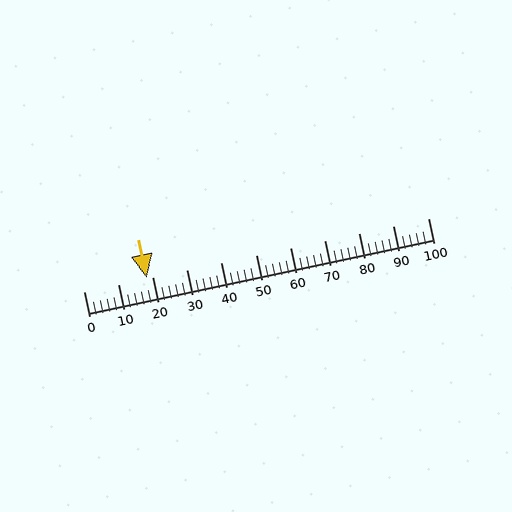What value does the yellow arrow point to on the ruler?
The yellow arrow points to approximately 18.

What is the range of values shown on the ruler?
The ruler shows values from 0 to 100.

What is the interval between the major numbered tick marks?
The major tick marks are spaced 10 units apart.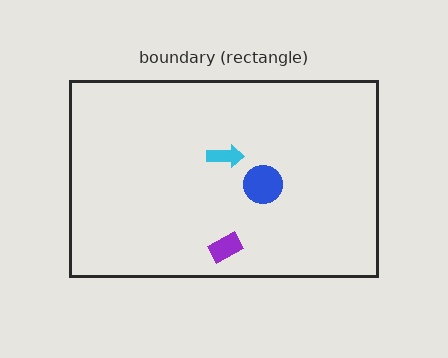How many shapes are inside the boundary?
3 inside, 0 outside.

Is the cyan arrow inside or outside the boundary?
Inside.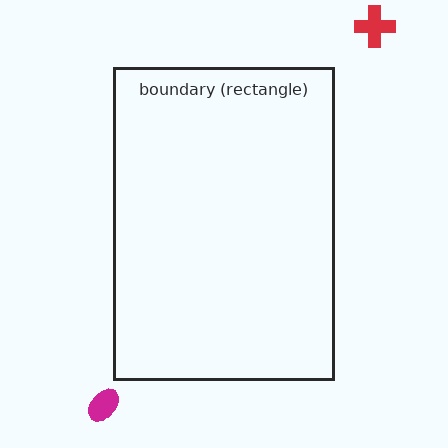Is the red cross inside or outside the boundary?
Outside.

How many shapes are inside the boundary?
0 inside, 2 outside.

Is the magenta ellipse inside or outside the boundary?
Outside.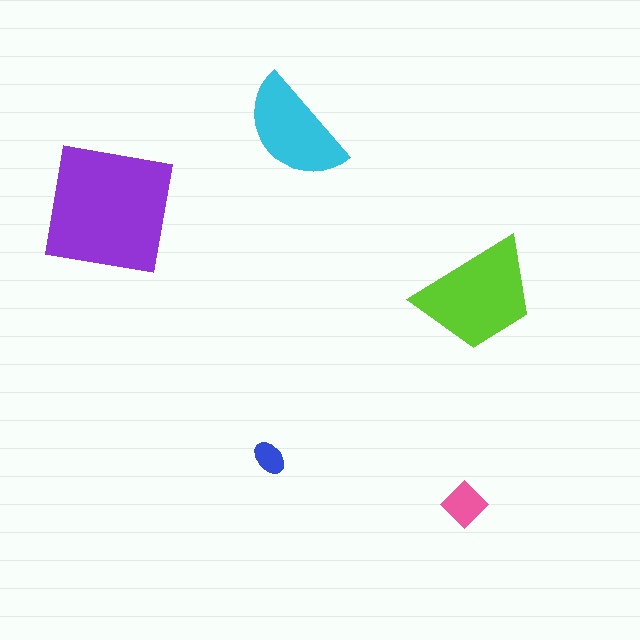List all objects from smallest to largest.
The blue ellipse, the pink diamond, the cyan semicircle, the lime trapezoid, the purple square.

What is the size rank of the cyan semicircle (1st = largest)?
3rd.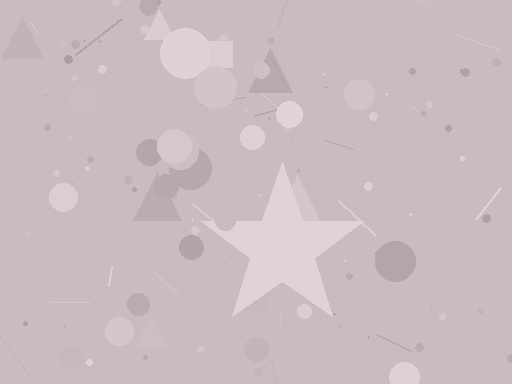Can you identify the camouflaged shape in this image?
The camouflaged shape is a star.